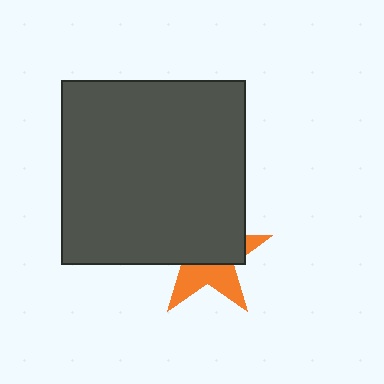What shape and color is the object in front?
The object in front is a dark gray square.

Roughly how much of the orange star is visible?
A small part of it is visible (roughly 41%).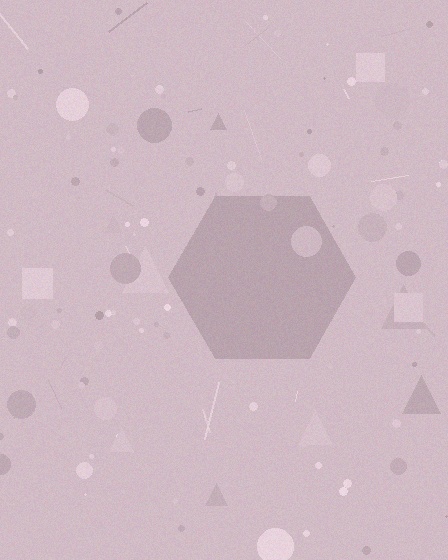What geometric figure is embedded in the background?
A hexagon is embedded in the background.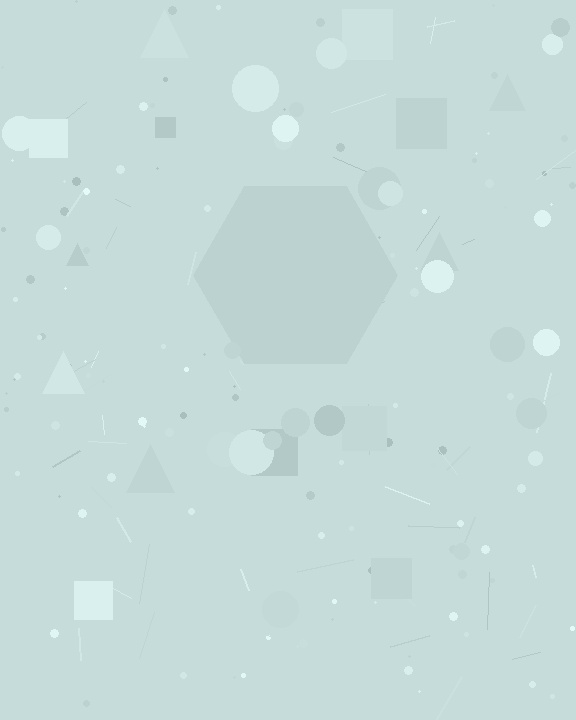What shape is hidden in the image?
A hexagon is hidden in the image.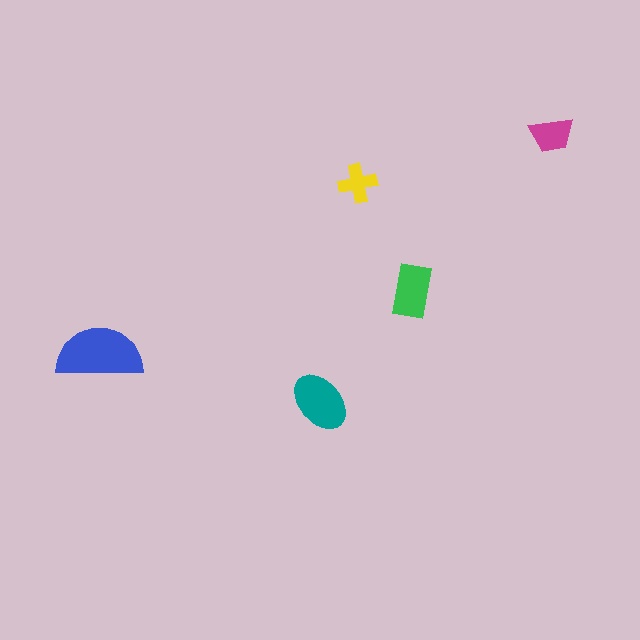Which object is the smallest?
The yellow cross.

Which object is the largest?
The blue semicircle.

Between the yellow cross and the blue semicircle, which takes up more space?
The blue semicircle.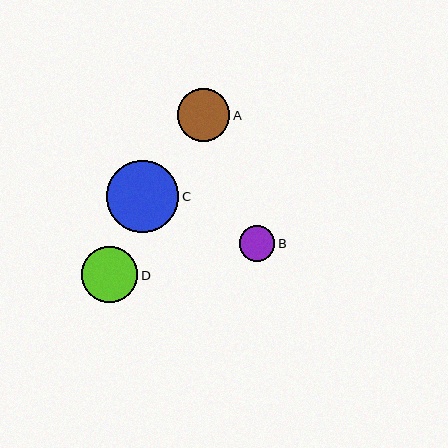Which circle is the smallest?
Circle B is the smallest with a size of approximately 36 pixels.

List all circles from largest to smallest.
From largest to smallest: C, D, A, B.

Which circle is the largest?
Circle C is the largest with a size of approximately 72 pixels.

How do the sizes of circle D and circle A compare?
Circle D and circle A are approximately the same size.